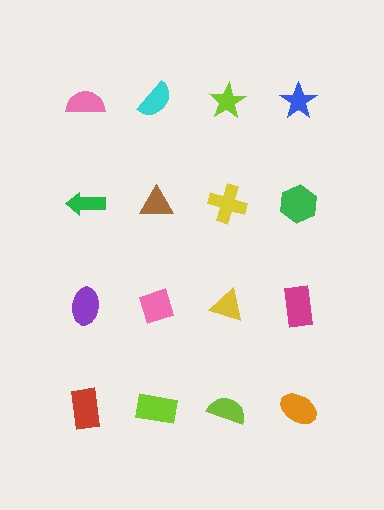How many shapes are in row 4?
4 shapes.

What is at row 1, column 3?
A lime star.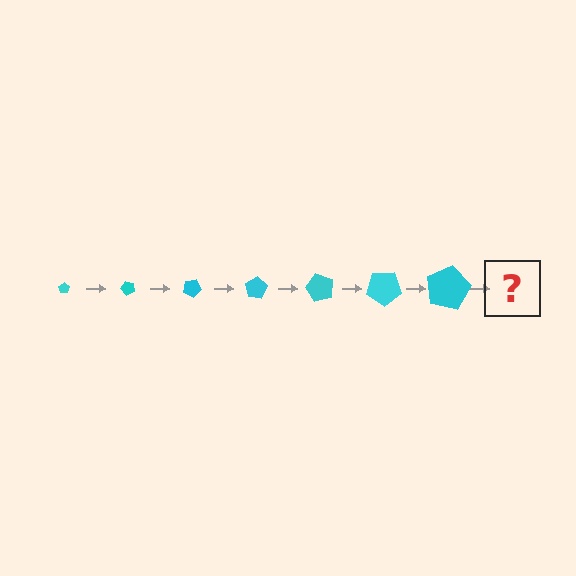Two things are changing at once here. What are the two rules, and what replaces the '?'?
The two rules are that the pentagon grows larger each step and it rotates 50 degrees each step. The '?' should be a pentagon, larger than the previous one and rotated 350 degrees from the start.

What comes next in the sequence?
The next element should be a pentagon, larger than the previous one and rotated 350 degrees from the start.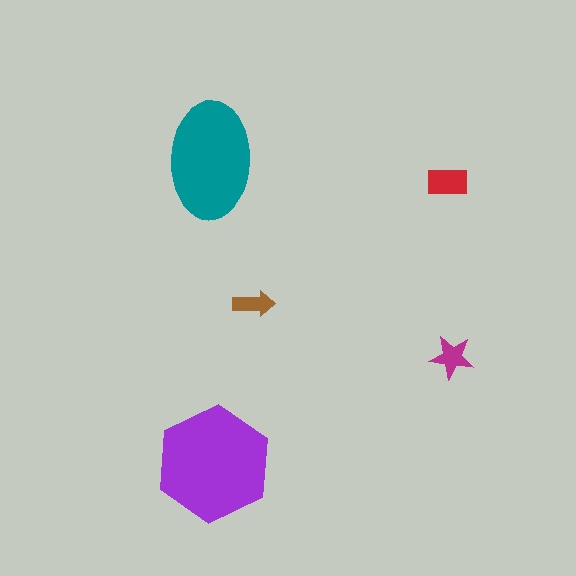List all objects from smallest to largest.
The brown arrow, the magenta star, the red rectangle, the teal ellipse, the purple hexagon.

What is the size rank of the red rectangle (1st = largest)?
3rd.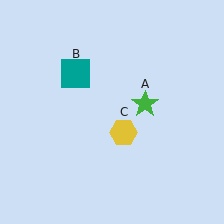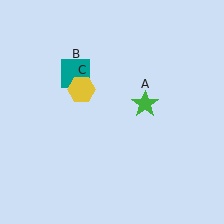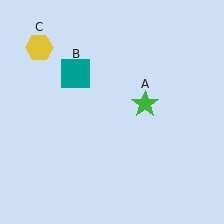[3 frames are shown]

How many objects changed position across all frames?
1 object changed position: yellow hexagon (object C).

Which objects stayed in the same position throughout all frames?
Green star (object A) and teal square (object B) remained stationary.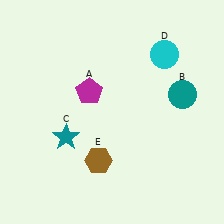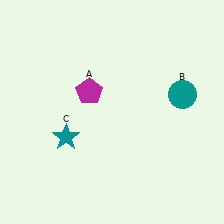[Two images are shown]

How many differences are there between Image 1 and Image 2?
There are 2 differences between the two images.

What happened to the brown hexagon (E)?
The brown hexagon (E) was removed in Image 2. It was in the bottom-left area of Image 1.